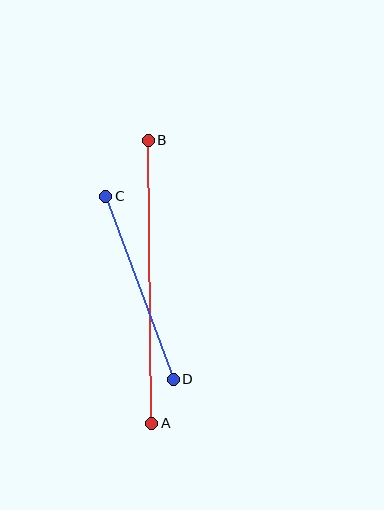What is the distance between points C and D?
The distance is approximately 195 pixels.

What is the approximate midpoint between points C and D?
The midpoint is at approximately (140, 288) pixels.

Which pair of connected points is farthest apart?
Points A and B are farthest apart.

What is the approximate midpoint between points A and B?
The midpoint is at approximately (150, 282) pixels.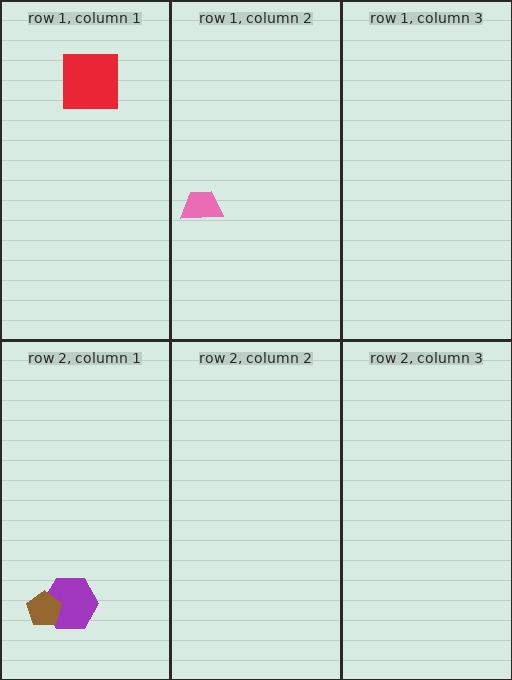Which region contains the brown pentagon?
The row 2, column 1 region.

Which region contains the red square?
The row 1, column 1 region.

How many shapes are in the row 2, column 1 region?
2.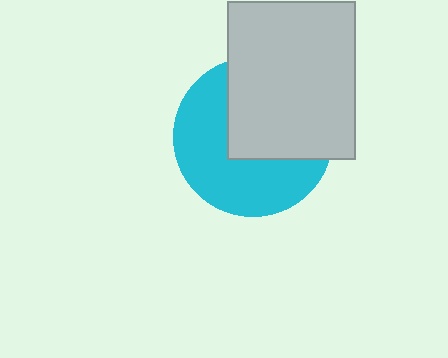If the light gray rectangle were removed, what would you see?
You would see the complete cyan circle.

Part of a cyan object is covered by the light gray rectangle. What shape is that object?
It is a circle.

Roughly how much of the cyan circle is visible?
About half of it is visible (roughly 53%).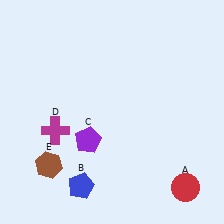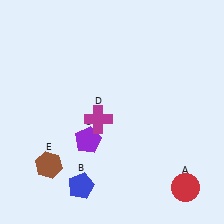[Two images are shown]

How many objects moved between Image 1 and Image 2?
1 object moved between the two images.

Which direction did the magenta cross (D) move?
The magenta cross (D) moved right.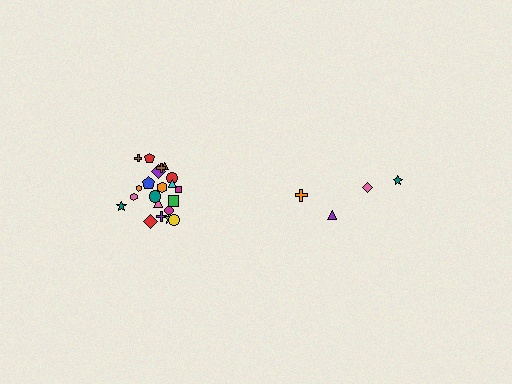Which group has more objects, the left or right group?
The left group.